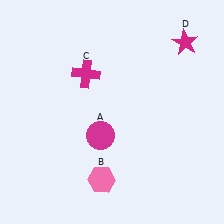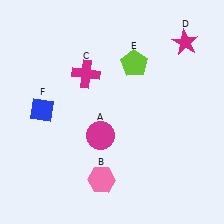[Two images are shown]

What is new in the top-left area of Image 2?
A blue diamond (F) was added in the top-left area of Image 2.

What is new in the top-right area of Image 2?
A lime pentagon (E) was added in the top-right area of Image 2.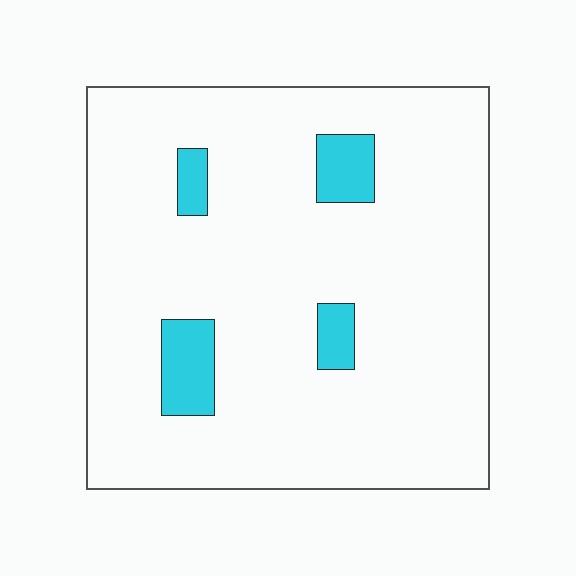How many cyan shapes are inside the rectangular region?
4.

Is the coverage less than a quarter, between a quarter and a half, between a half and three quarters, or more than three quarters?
Less than a quarter.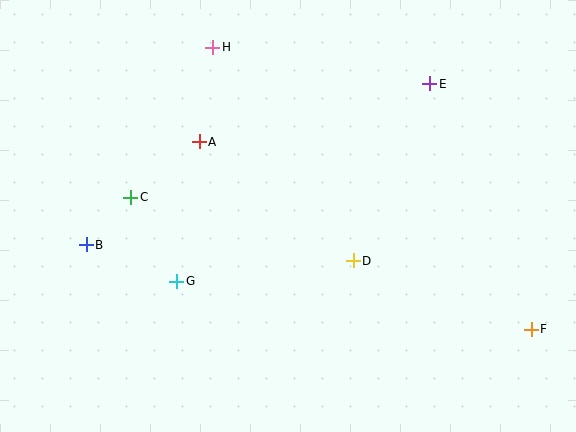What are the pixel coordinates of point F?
Point F is at (531, 329).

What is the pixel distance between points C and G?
The distance between C and G is 96 pixels.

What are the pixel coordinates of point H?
Point H is at (213, 47).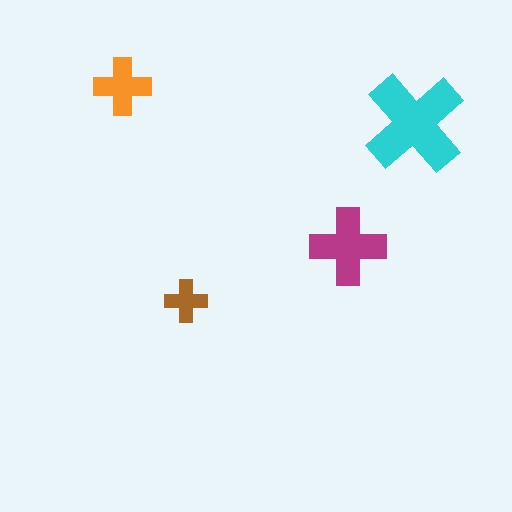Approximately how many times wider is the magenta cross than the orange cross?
About 1.5 times wider.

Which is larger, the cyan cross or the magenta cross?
The cyan one.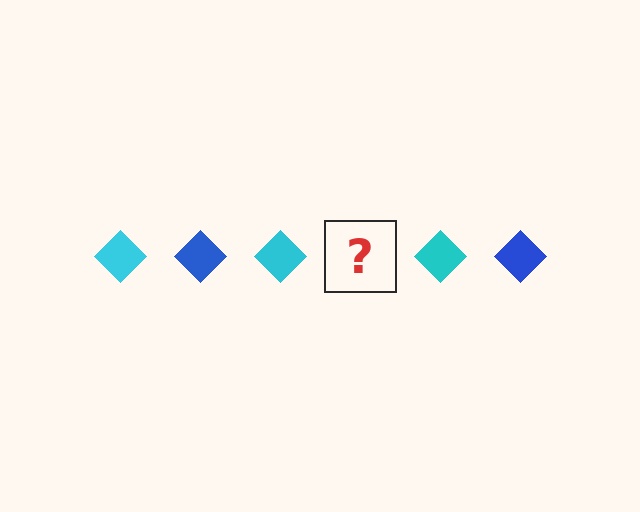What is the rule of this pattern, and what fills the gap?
The rule is that the pattern cycles through cyan, blue diamonds. The gap should be filled with a blue diamond.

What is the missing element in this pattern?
The missing element is a blue diamond.